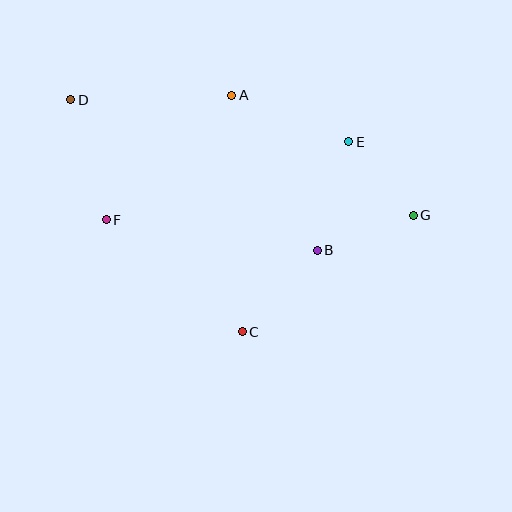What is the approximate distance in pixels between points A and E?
The distance between A and E is approximately 126 pixels.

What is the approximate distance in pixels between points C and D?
The distance between C and D is approximately 289 pixels.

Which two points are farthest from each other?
Points D and G are farthest from each other.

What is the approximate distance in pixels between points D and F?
The distance between D and F is approximately 125 pixels.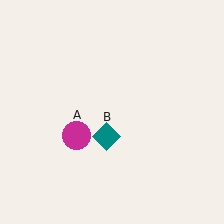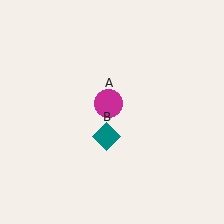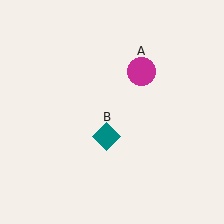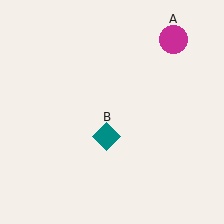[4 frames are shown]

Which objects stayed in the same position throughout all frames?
Teal diamond (object B) remained stationary.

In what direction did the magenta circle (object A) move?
The magenta circle (object A) moved up and to the right.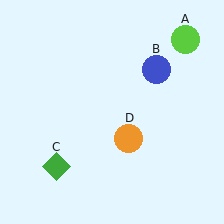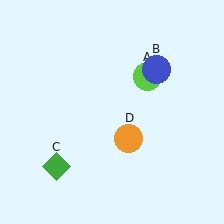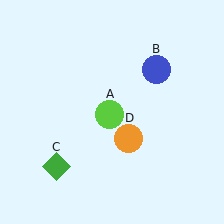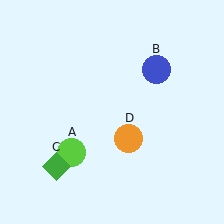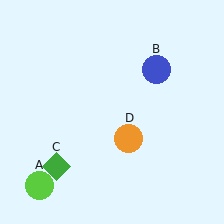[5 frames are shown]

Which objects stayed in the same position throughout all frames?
Blue circle (object B) and green diamond (object C) and orange circle (object D) remained stationary.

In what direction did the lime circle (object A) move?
The lime circle (object A) moved down and to the left.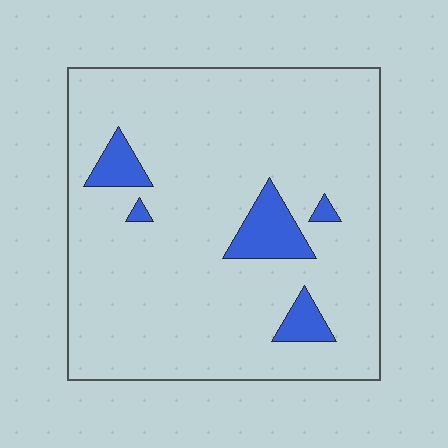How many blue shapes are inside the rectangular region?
5.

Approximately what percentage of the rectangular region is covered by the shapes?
Approximately 10%.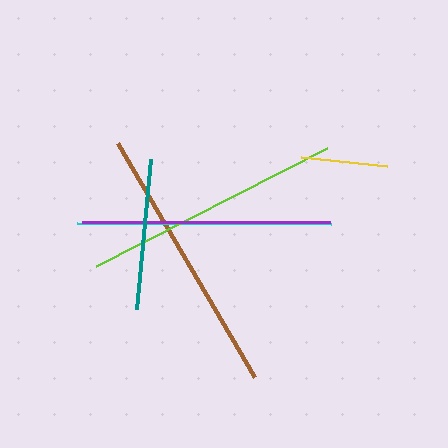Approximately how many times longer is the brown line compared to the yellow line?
The brown line is approximately 3.1 times the length of the yellow line.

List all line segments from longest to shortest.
From longest to shortest: brown, lime, cyan, purple, teal, yellow.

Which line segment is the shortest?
The yellow line is the shortest at approximately 86 pixels.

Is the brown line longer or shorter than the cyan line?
The brown line is longer than the cyan line.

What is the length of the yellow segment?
The yellow segment is approximately 86 pixels long.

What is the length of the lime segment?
The lime segment is approximately 259 pixels long.